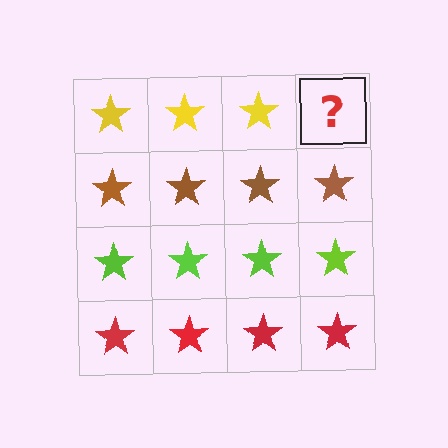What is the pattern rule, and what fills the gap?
The rule is that each row has a consistent color. The gap should be filled with a yellow star.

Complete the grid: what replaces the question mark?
The question mark should be replaced with a yellow star.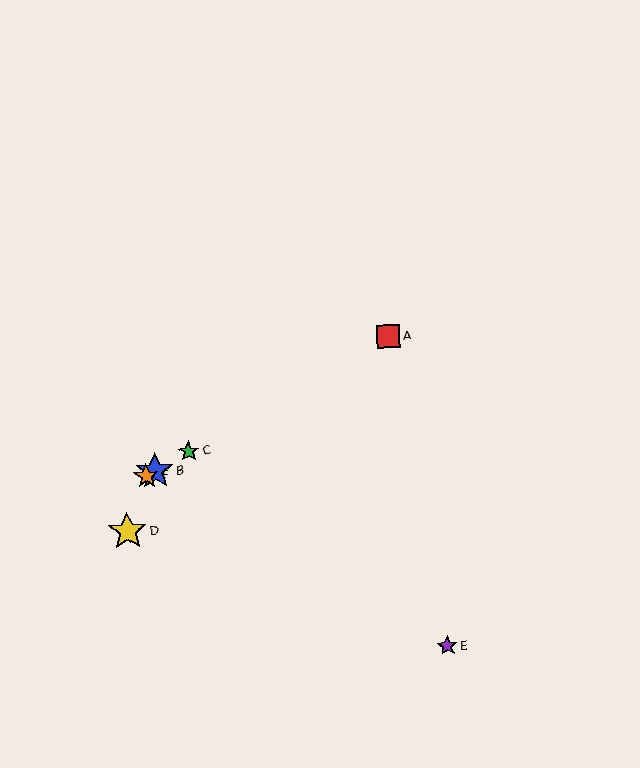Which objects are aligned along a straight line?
Objects A, B, C, F are aligned along a straight line.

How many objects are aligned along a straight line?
4 objects (A, B, C, F) are aligned along a straight line.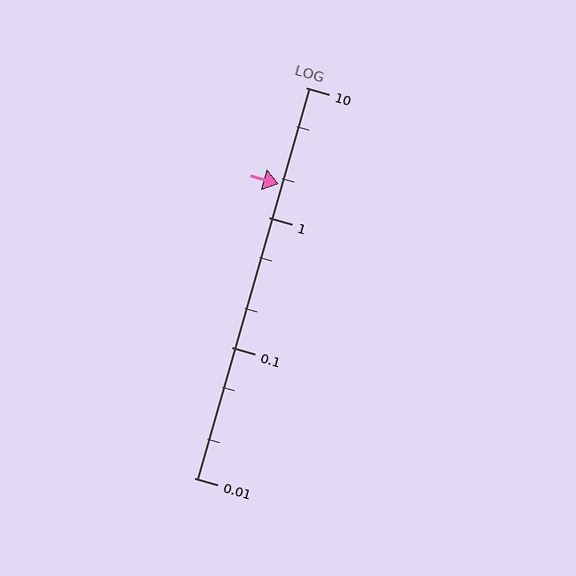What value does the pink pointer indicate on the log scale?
The pointer indicates approximately 1.8.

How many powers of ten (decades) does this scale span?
The scale spans 3 decades, from 0.01 to 10.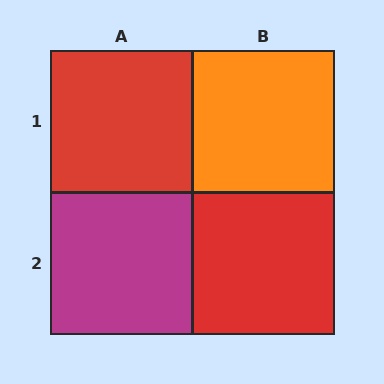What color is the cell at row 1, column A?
Red.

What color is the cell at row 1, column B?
Orange.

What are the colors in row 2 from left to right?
Magenta, red.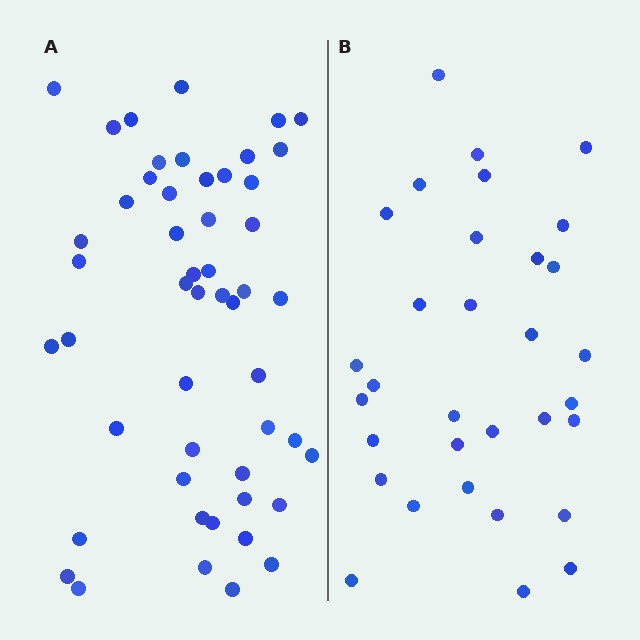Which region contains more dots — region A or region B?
Region A (the left region) has more dots.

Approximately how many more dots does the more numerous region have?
Region A has approximately 20 more dots than region B.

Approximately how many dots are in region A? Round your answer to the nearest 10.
About 50 dots. (The exact count is 51, which rounds to 50.)